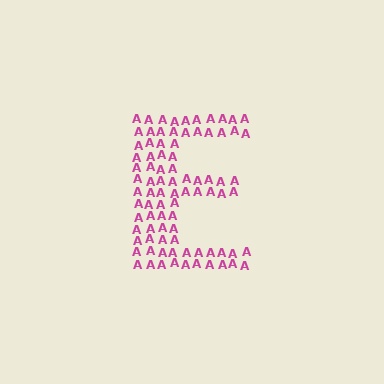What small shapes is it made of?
It is made of small letter A's.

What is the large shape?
The large shape is the letter E.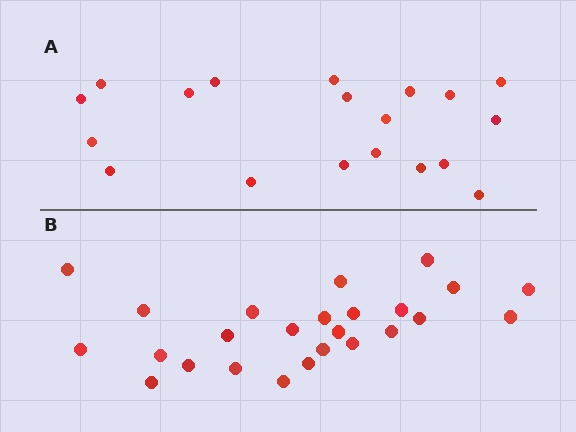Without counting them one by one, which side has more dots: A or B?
Region B (the bottom region) has more dots.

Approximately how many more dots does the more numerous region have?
Region B has about 6 more dots than region A.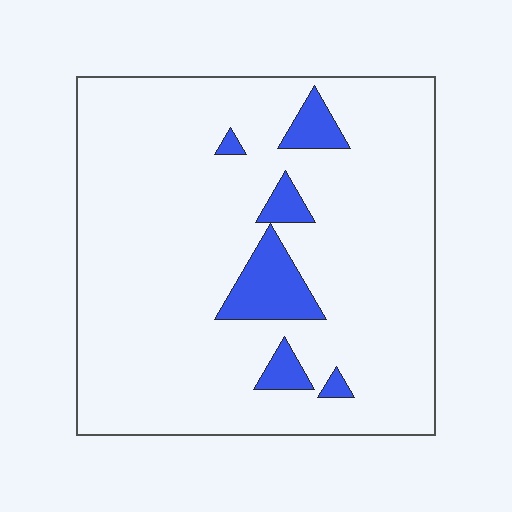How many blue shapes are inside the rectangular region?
6.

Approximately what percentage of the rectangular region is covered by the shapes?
Approximately 10%.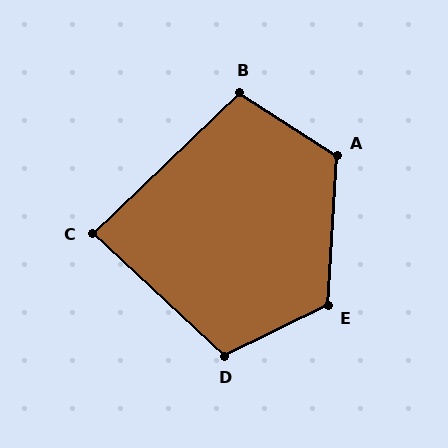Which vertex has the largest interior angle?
E, at approximately 120 degrees.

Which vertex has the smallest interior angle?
C, at approximately 86 degrees.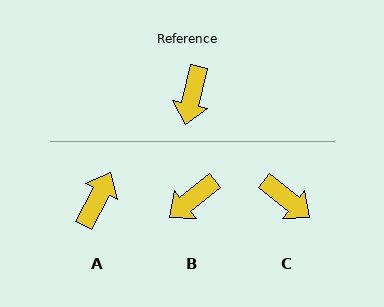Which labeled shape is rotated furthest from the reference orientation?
A, about 166 degrees away.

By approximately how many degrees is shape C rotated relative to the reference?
Approximately 65 degrees counter-clockwise.